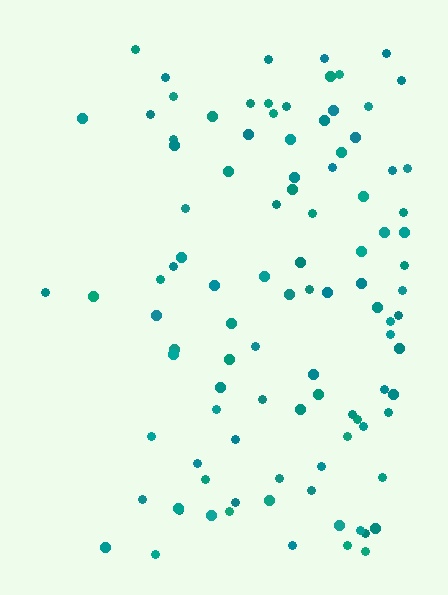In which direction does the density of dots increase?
From left to right, with the right side densest.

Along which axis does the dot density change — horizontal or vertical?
Horizontal.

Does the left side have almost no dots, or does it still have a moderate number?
Still a moderate number, just noticeably fewer than the right.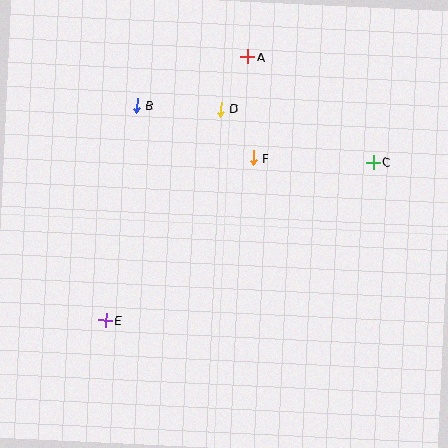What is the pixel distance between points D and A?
The distance between D and A is 59 pixels.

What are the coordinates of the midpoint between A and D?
The midpoint between A and D is at (234, 83).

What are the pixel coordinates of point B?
Point B is at (137, 105).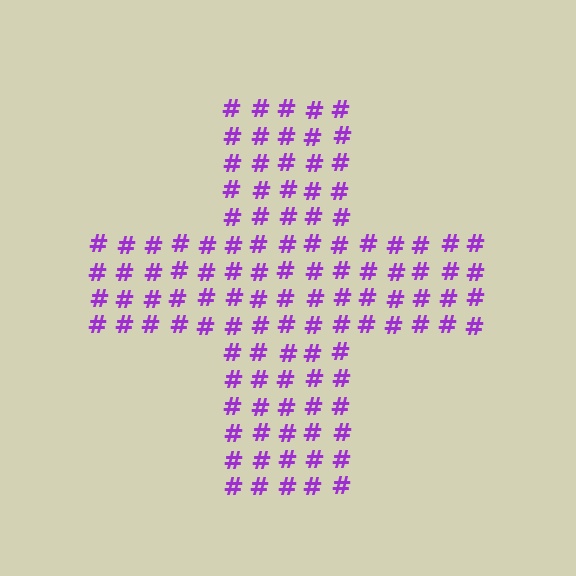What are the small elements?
The small elements are hash symbols.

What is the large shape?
The large shape is a cross.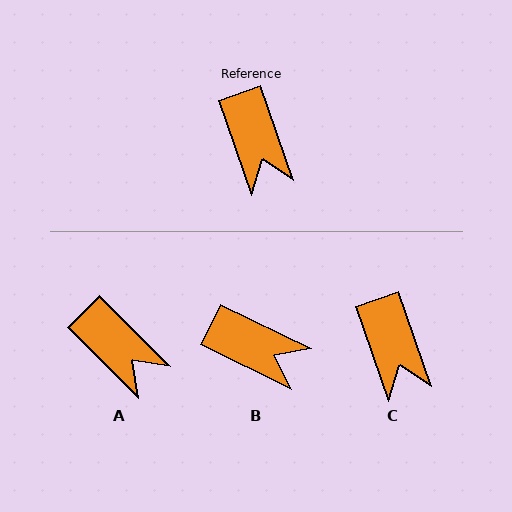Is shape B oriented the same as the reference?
No, it is off by about 45 degrees.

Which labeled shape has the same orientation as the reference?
C.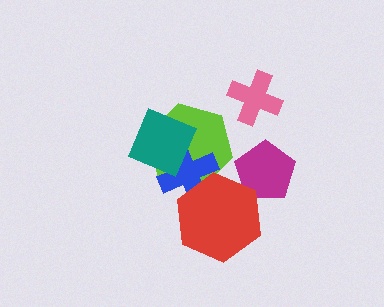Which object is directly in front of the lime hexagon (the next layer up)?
The blue cross is directly in front of the lime hexagon.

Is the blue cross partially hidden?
Yes, it is partially covered by another shape.